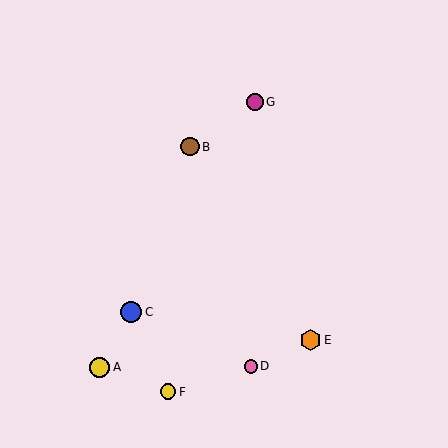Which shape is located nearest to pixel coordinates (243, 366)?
The pink circle (labeled D) at (251, 367) is nearest to that location.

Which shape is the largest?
The orange hexagon (labeled E) is the largest.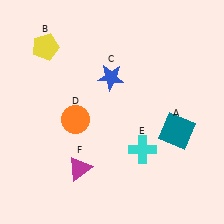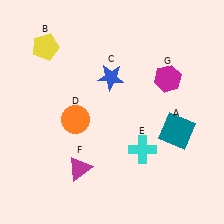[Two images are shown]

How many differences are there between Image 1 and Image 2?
There is 1 difference between the two images.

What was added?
A magenta hexagon (G) was added in Image 2.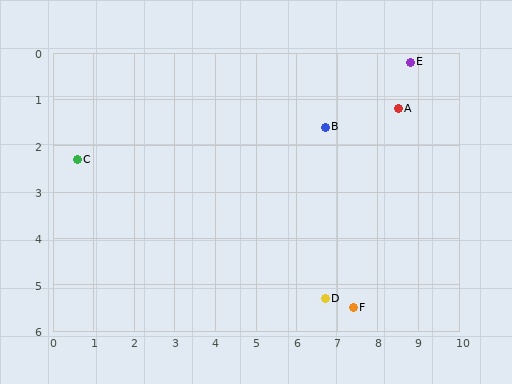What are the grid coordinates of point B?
Point B is at approximately (6.7, 1.6).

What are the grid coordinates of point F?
Point F is at approximately (7.4, 5.5).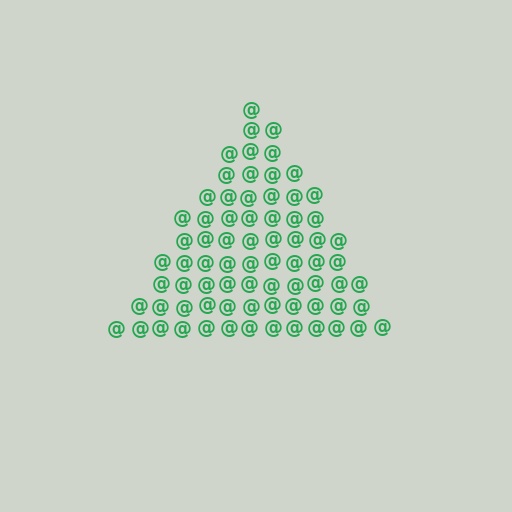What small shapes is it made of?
It is made of small at signs.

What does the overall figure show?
The overall figure shows a triangle.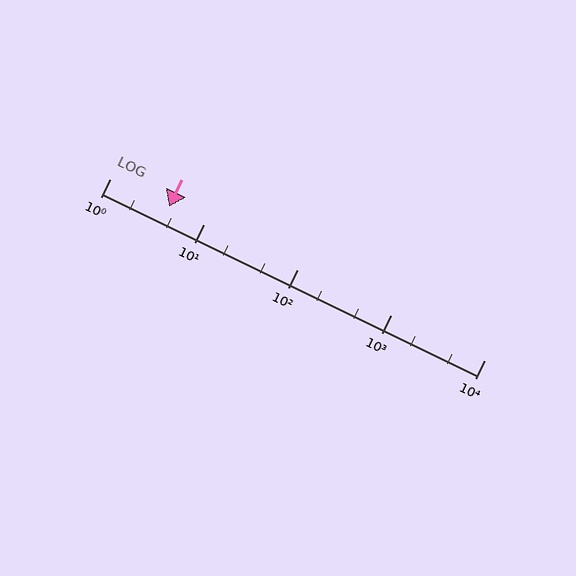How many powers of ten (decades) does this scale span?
The scale spans 4 decades, from 1 to 10000.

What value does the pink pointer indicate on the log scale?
The pointer indicates approximately 4.3.